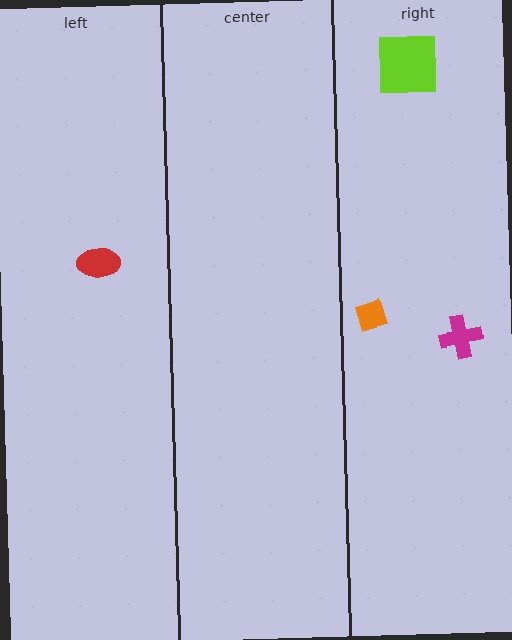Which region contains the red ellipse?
The left region.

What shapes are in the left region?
The red ellipse.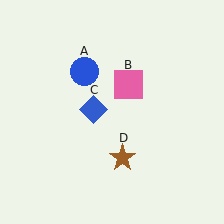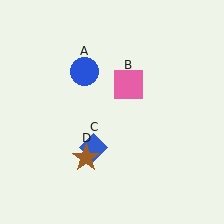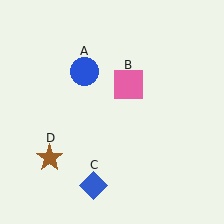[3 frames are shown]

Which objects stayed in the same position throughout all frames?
Blue circle (object A) and pink square (object B) remained stationary.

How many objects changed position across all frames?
2 objects changed position: blue diamond (object C), brown star (object D).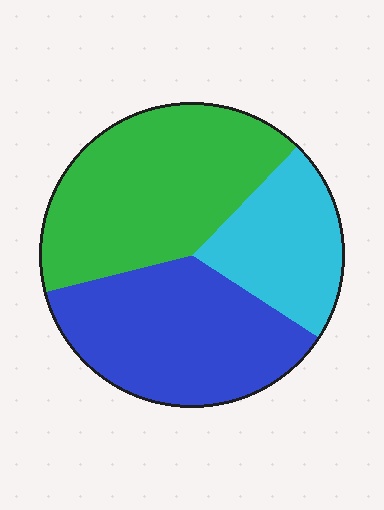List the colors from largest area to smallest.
From largest to smallest: green, blue, cyan.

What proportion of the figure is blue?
Blue takes up between a third and a half of the figure.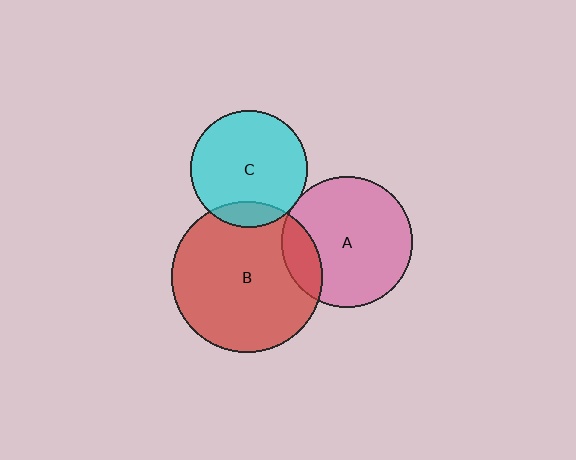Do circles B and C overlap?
Yes.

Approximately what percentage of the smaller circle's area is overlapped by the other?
Approximately 15%.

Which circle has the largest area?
Circle B (red).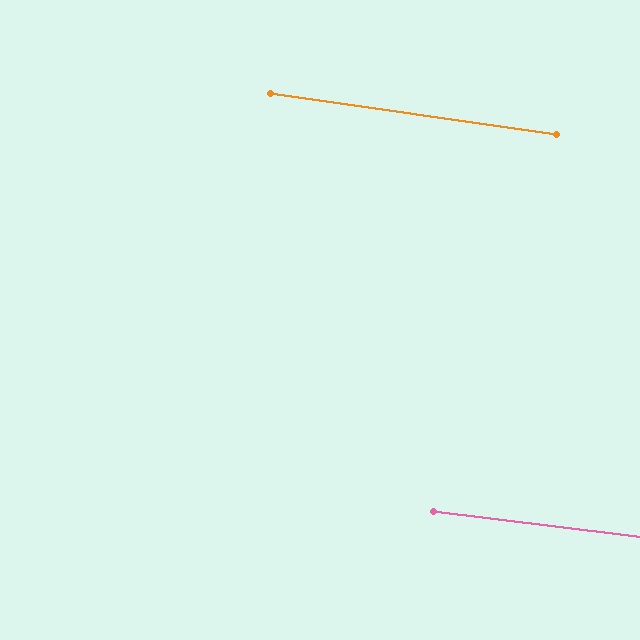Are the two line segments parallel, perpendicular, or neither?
Parallel — their directions differ by only 0.9°.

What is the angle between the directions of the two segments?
Approximately 1 degree.